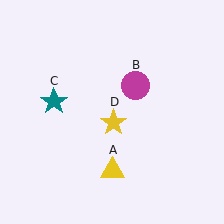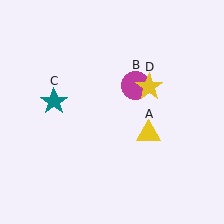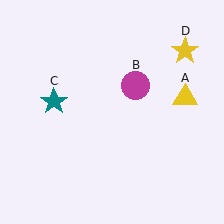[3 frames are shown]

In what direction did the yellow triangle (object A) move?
The yellow triangle (object A) moved up and to the right.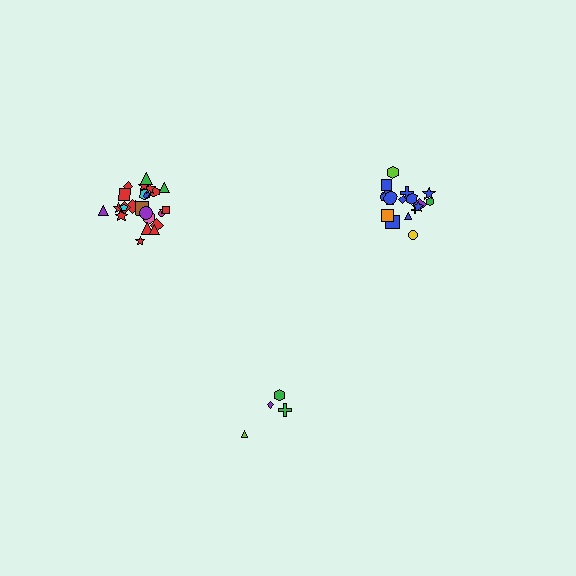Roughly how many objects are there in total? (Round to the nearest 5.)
Roughly 45 objects in total.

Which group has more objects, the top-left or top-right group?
The top-left group.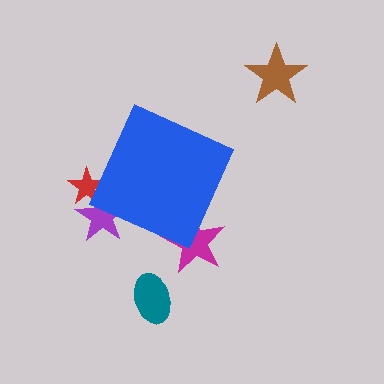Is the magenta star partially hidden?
Yes, the magenta star is partially hidden behind the blue diamond.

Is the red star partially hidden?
Yes, the red star is partially hidden behind the blue diamond.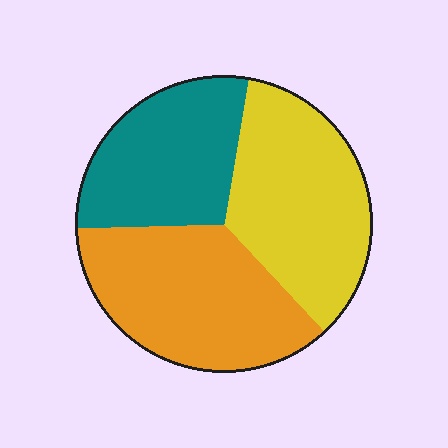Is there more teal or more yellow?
Yellow.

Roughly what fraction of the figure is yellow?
Yellow takes up about one third (1/3) of the figure.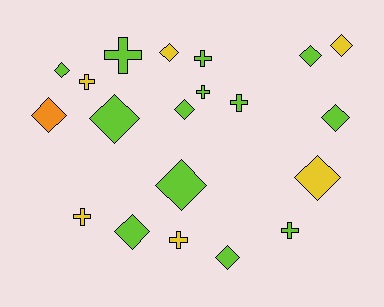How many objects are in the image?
There are 20 objects.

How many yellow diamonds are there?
There are 3 yellow diamonds.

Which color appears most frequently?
Lime, with 13 objects.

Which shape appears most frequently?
Diamond, with 12 objects.